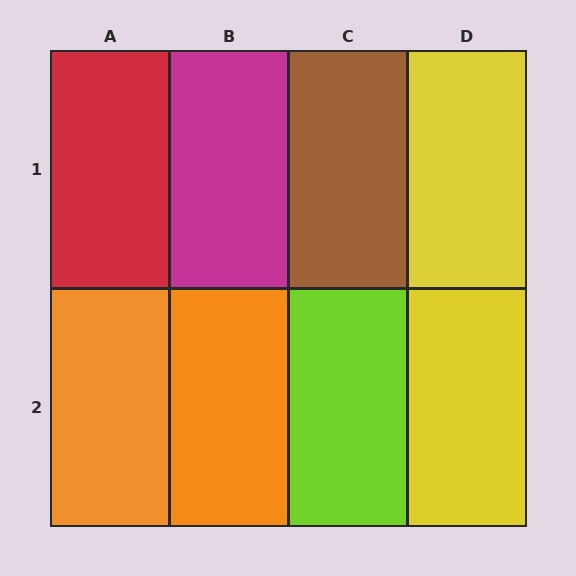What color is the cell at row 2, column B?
Orange.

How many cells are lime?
1 cell is lime.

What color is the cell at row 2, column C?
Lime.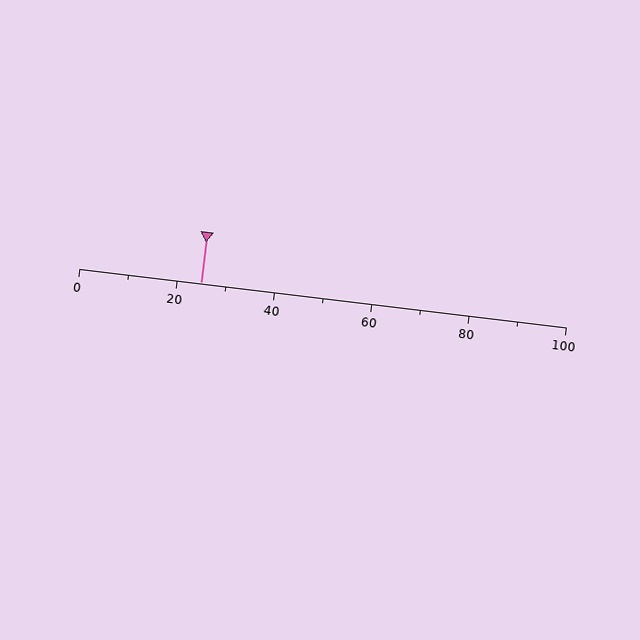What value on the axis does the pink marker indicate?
The marker indicates approximately 25.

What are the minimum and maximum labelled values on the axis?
The axis runs from 0 to 100.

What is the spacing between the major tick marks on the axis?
The major ticks are spaced 20 apart.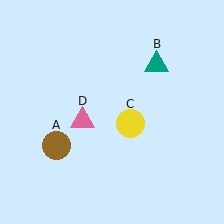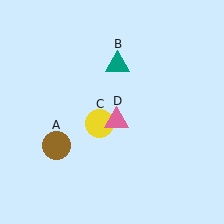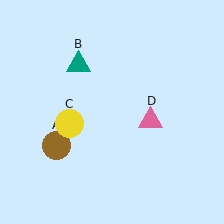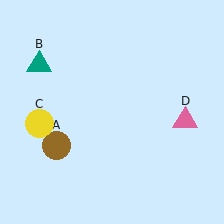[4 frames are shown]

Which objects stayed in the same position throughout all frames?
Brown circle (object A) remained stationary.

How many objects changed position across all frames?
3 objects changed position: teal triangle (object B), yellow circle (object C), pink triangle (object D).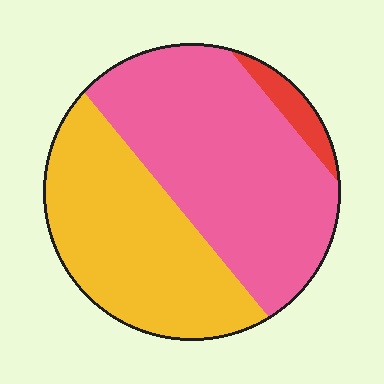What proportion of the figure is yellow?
Yellow covers around 40% of the figure.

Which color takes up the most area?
Pink, at roughly 55%.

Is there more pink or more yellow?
Pink.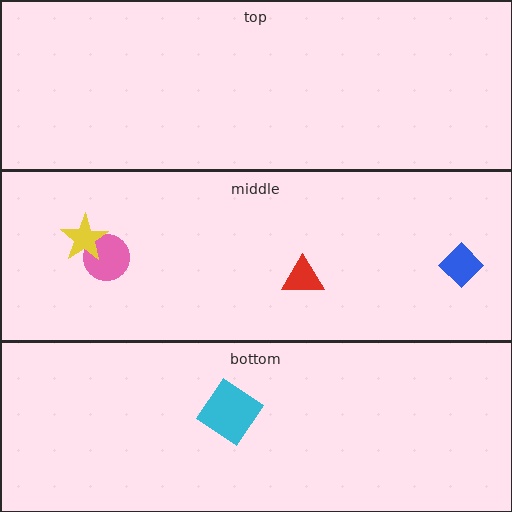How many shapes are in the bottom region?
1.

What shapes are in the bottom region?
The cyan diamond.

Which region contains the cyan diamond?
The bottom region.